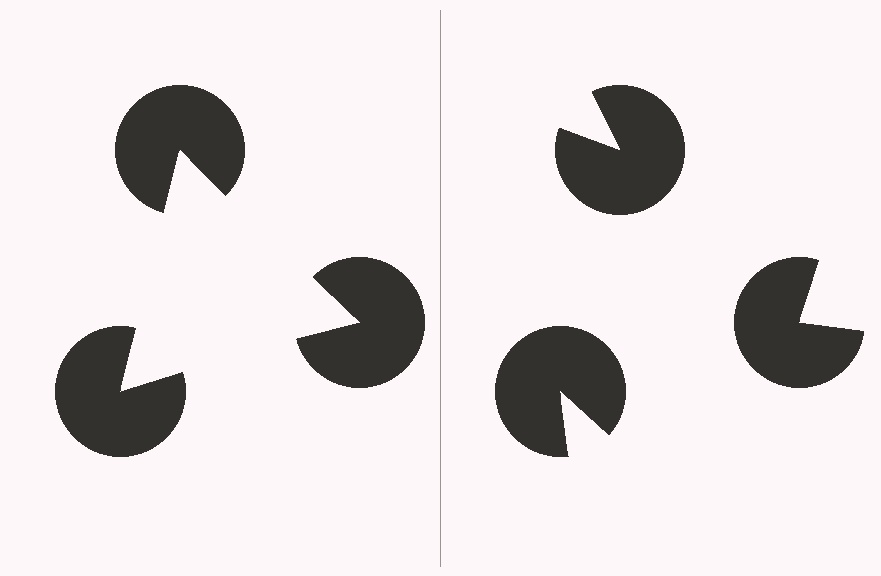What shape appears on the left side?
An illusory triangle.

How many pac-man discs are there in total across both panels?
6 — 3 on each side.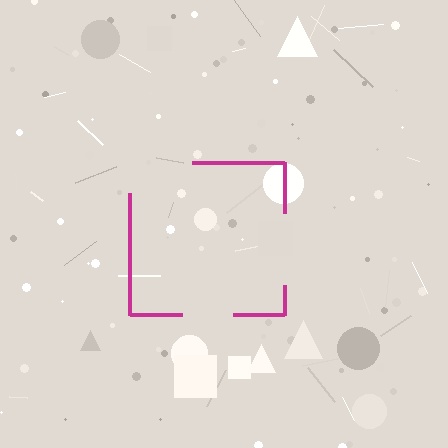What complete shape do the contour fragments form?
The contour fragments form a square.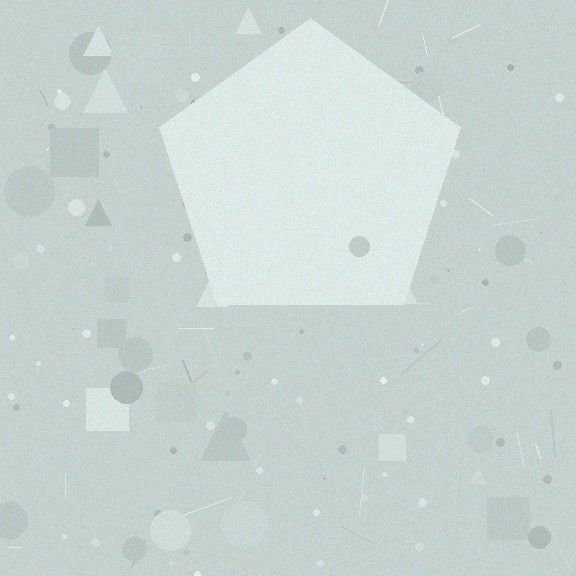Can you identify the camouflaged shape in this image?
The camouflaged shape is a pentagon.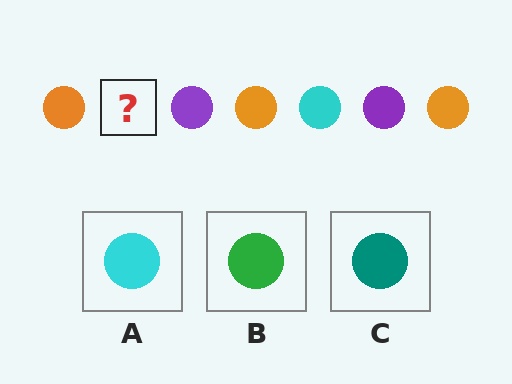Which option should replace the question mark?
Option A.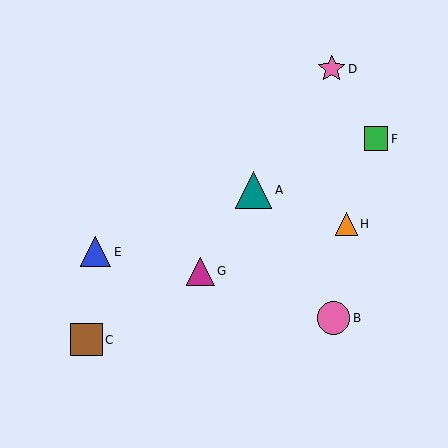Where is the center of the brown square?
The center of the brown square is at (87, 340).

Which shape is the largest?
The teal triangle (labeled A) is the largest.